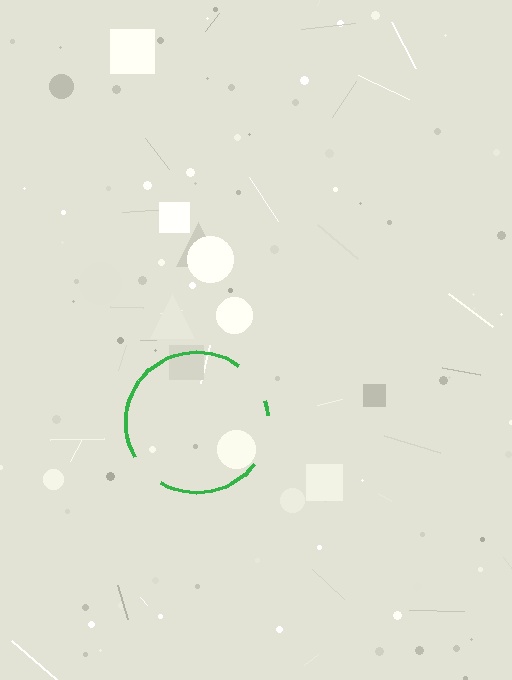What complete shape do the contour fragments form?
The contour fragments form a circle.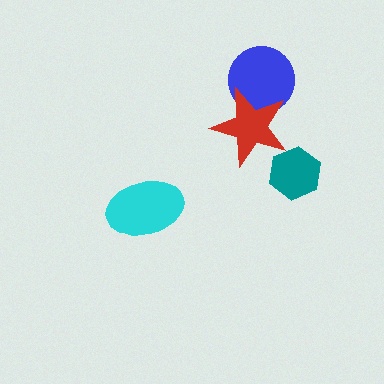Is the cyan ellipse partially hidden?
No, no other shape covers it.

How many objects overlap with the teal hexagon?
0 objects overlap with the teal hexagon.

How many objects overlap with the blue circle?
1 object overlaps with the blue circle.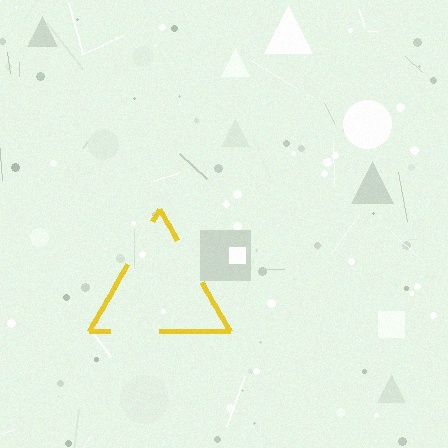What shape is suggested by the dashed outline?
The dashed outline suggests a triangle.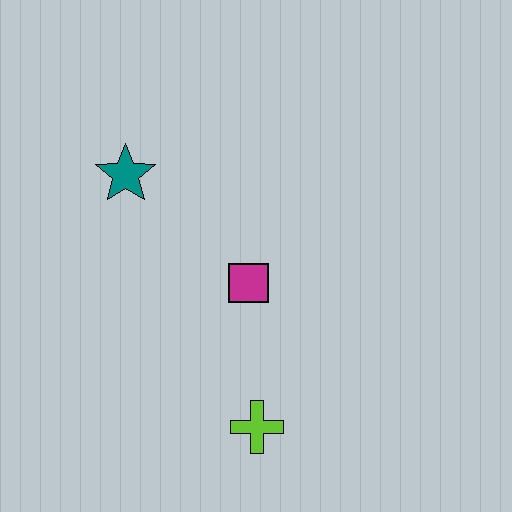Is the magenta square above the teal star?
No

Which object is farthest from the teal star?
The lime cross is farthest from the teal star.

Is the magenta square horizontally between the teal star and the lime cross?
Yes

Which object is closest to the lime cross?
The magenta square is closest to the lime cross.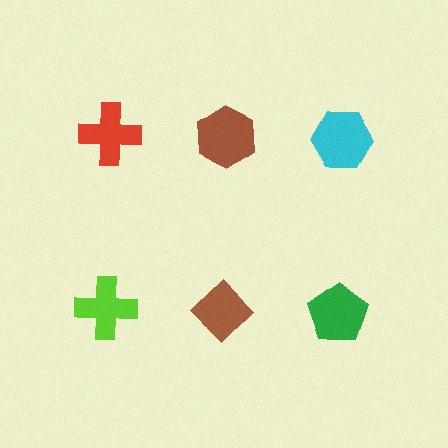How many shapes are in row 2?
3 shapes.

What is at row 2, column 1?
A lime cross.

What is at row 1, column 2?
A brown hexagon.